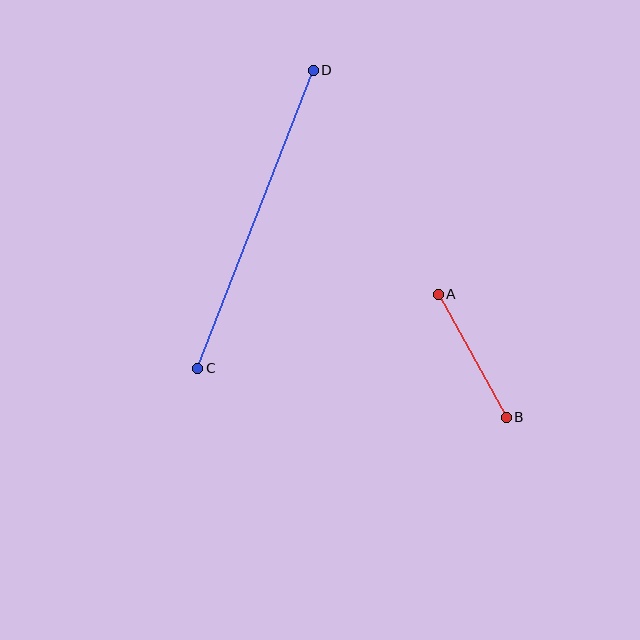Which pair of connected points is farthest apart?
Points C and D are farthest apart.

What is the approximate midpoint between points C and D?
The midpoint is at approximately (256, 219) pixels.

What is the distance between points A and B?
The distance is approximately 141 pixels.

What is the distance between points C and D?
The distance is approximately 320 pixels.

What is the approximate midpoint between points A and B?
The midpoint is at approximately (472, 356) pixels.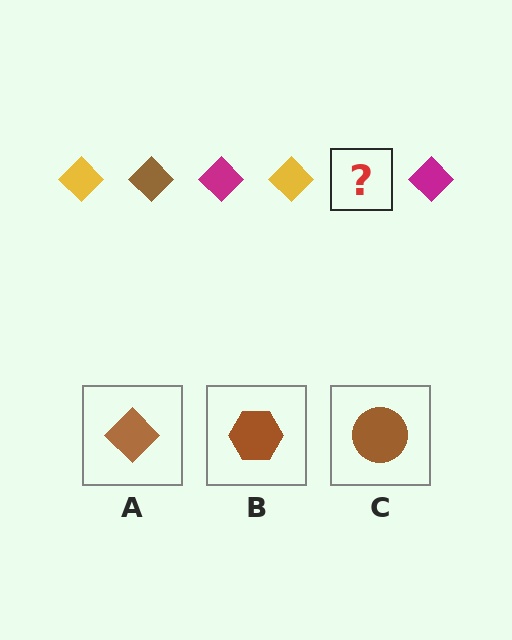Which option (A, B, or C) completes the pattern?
A.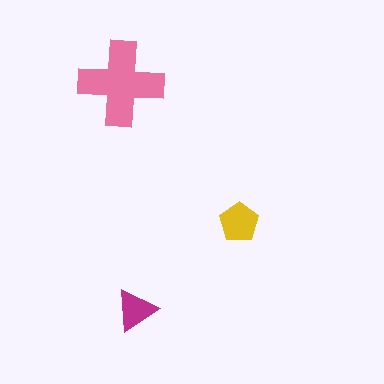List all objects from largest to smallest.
The pink cross, the yellow pentagon, the magenta triangle.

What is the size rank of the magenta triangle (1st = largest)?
3rd.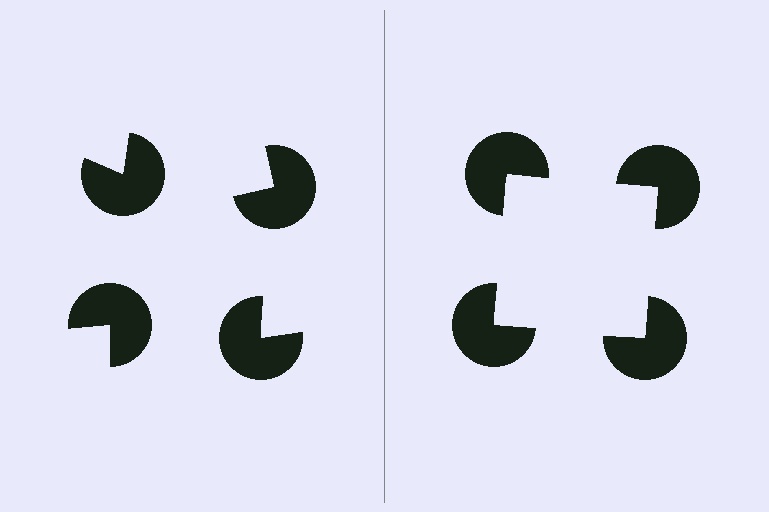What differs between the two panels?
The pac-man discs are positioned identically on both sides; only the wedge orientations differ. On the right they align to a square; on the left they are misaligned.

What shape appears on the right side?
An illusory square.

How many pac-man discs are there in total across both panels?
8 — 4 on each side.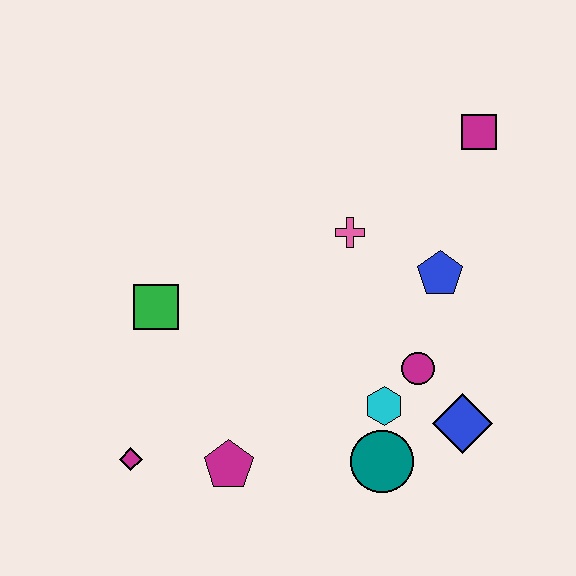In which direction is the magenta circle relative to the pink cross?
The magenta circle is below the pink cross.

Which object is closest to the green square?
The magenta diamond is closest to the green square.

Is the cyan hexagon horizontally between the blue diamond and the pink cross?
Yes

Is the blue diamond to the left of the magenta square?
Yes